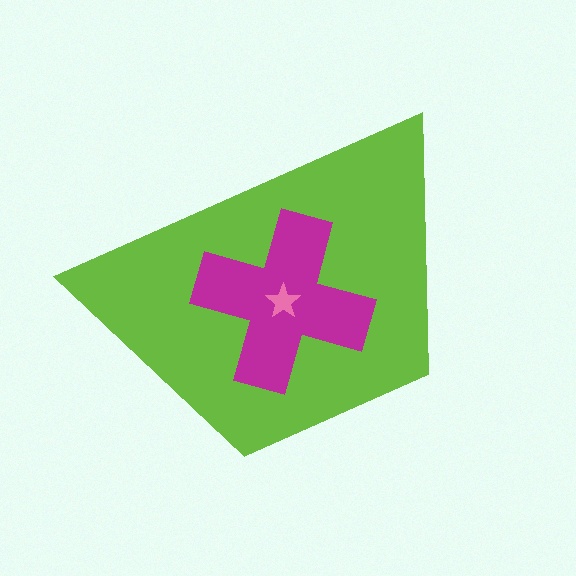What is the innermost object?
The pink star.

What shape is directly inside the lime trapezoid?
The magenta cross.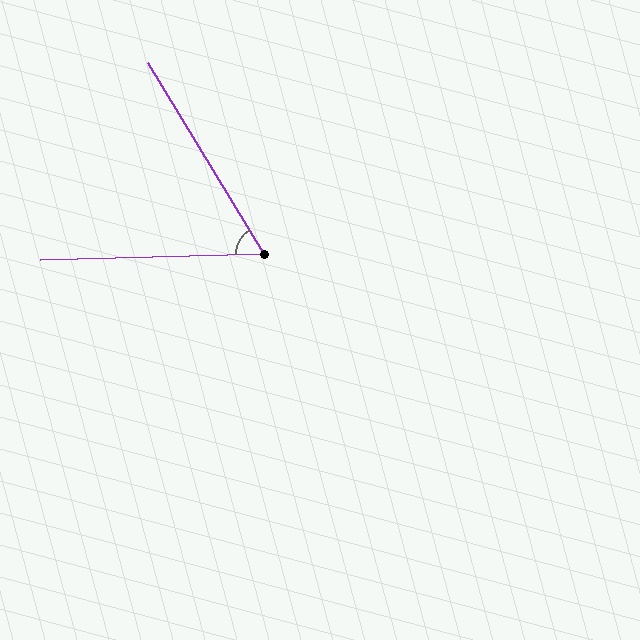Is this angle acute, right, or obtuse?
It is acute.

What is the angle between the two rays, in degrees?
Approximately 60 degrees.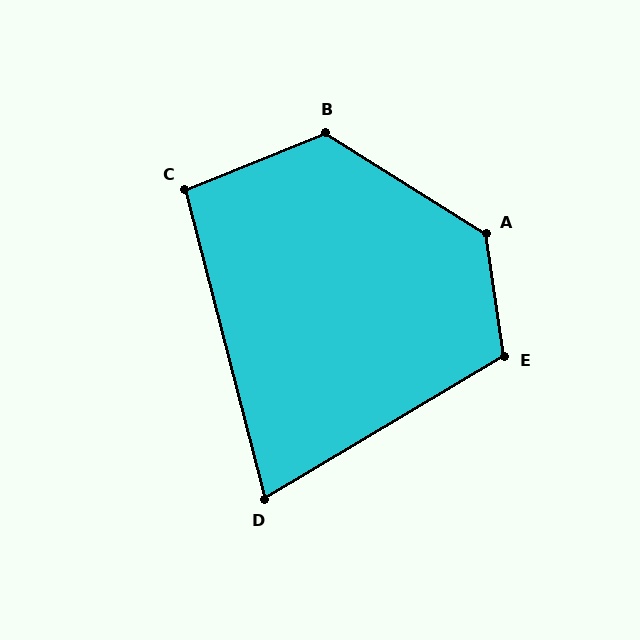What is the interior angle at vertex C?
Approximately 98 degrees (obtuse).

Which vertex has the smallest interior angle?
D, at approximately 74 degrees.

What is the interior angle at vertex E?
Approximately 113 degrees (obtuse).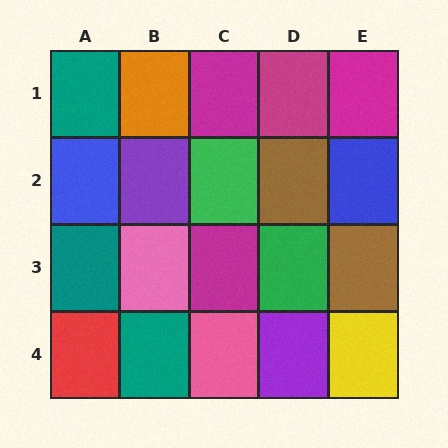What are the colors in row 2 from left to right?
Blue, purple, green, brown, blue.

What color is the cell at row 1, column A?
Teal.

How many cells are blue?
2 cells are blue.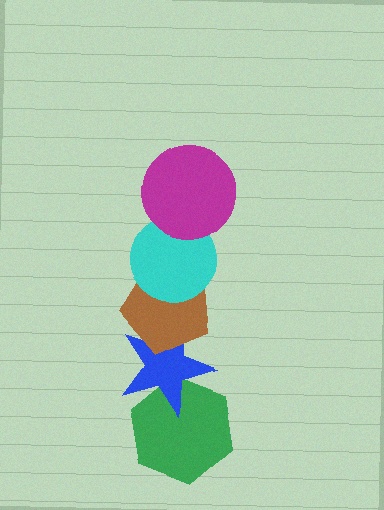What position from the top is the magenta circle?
The magenta circle is 1st from the top.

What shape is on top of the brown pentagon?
The cyan circle is on top of the brown pentagon.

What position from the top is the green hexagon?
The green hexagon is 5th from the top.